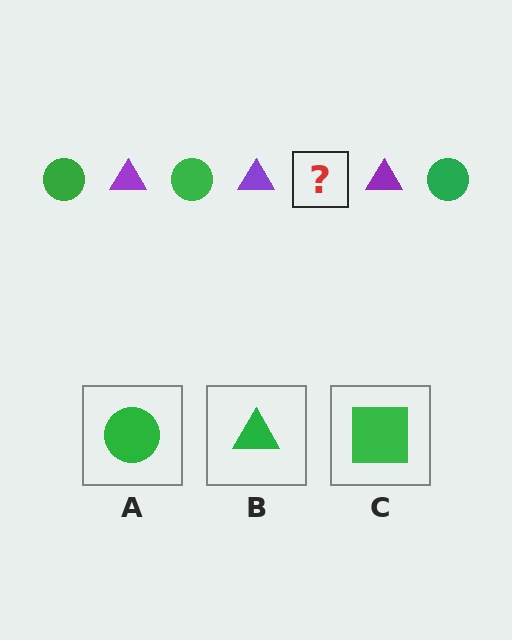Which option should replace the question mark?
Option A.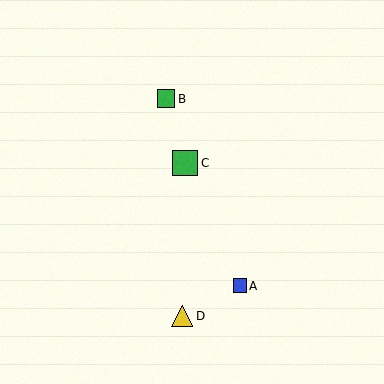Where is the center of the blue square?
The center of the blue square is at (240, 286).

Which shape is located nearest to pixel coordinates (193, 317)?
The yellow triangle (labeled D) at (182, 316) is nearest to that location.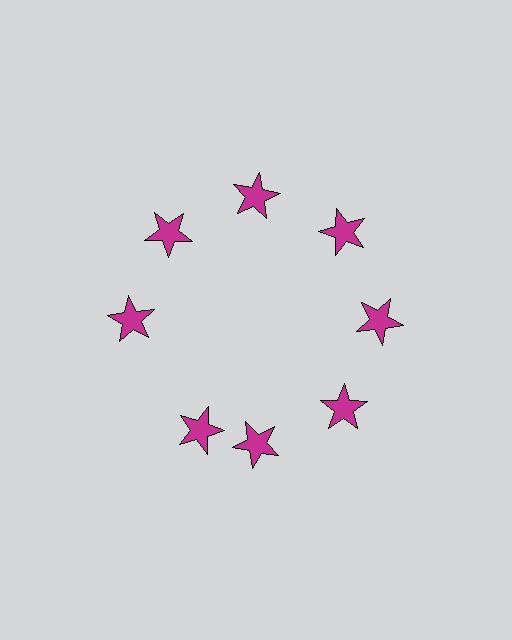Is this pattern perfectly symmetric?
No. The 8 magenta stars are arranged in a ring, but one element near the 8 o'clock position is rotated out of alignment along the ring, breaking the 8-fold rotational symmetry.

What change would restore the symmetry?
The symmetry would be restored by rotating it back into even spacing with its neighbors so that all 8 stars sit at equal angles and equal distance from the center.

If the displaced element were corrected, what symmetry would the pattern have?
It would have 8-fold rotational symmetry — the pattern would map onto itself every 45 degrees.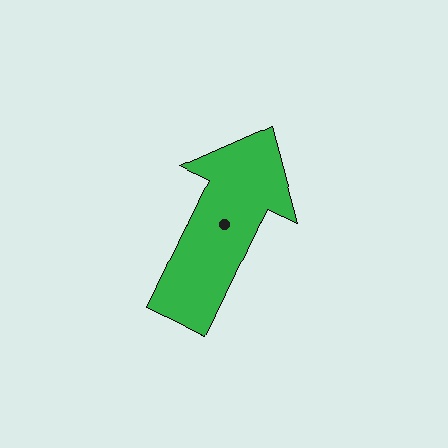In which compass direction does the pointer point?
Northeast.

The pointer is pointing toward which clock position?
Roughly 1 o'clock.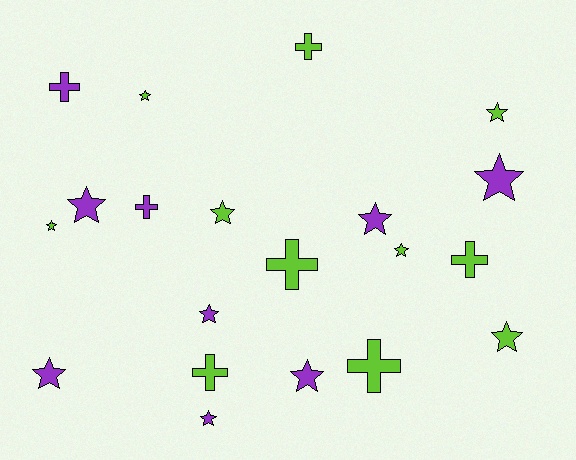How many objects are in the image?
There are 20 objects.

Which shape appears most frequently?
Star, with 13 objects.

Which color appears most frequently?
Lime, with 11 objects.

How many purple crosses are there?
There are 2 purple crosses.